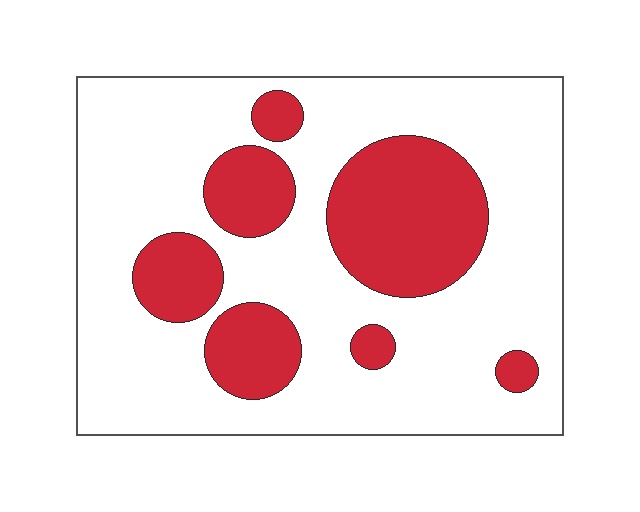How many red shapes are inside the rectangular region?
7.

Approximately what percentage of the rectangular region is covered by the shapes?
Approximately 25%.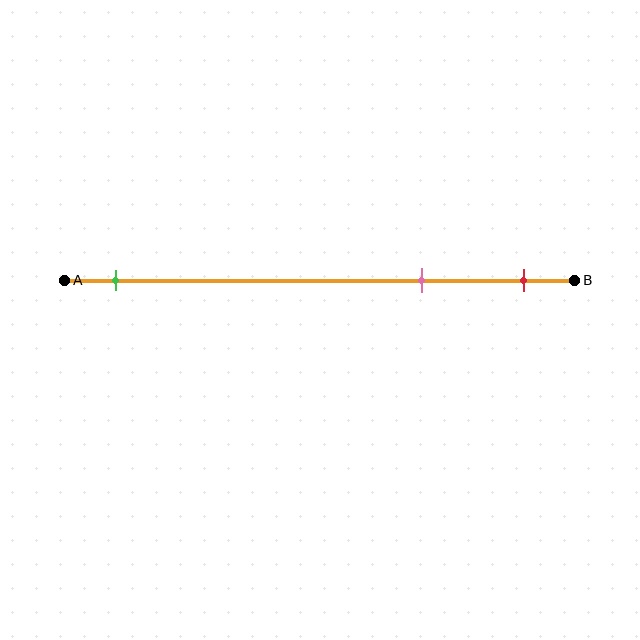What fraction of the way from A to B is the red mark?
The red mark is approximately 90% (0.9) of the way from A to B.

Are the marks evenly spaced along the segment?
No, the marks are not evenly spaced.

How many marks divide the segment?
There are 3 marks dividing the segment.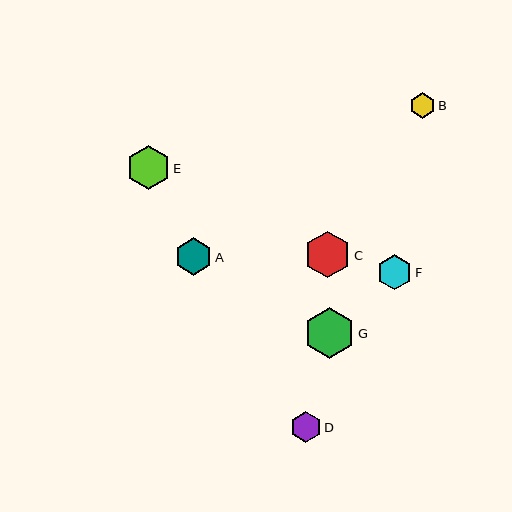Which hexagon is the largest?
Hexagon G is the largest with a size of approximately 50 pixels.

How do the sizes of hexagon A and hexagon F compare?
Hexagon A and hexagon F are approximately the same size.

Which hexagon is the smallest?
Hexagon B is the smallest with a size of approximately 25 pixels.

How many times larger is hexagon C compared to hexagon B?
Hexagon C is approximately 1.8 times the size of hexagon B.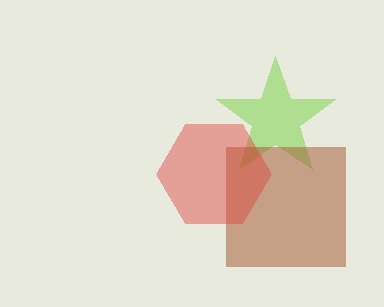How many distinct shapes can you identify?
There are 3 distinct shapes: a lime star, a brown square, a red hexagon.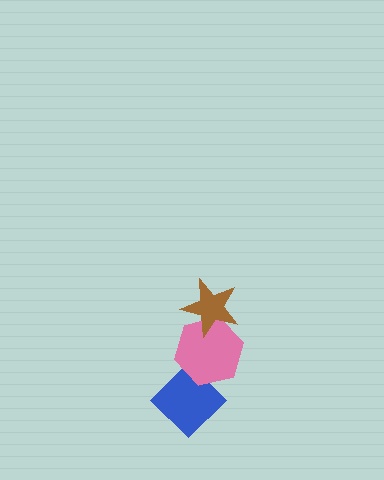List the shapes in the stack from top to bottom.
From top to bottom: the brown star, the pink hexagon, the blue diamond.